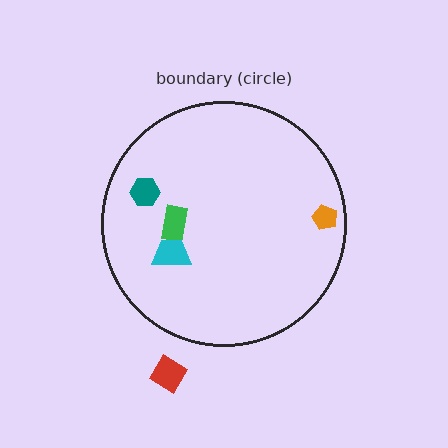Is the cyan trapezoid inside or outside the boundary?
Inside.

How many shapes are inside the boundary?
4 inside, 1 outside.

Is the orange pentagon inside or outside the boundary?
Inside.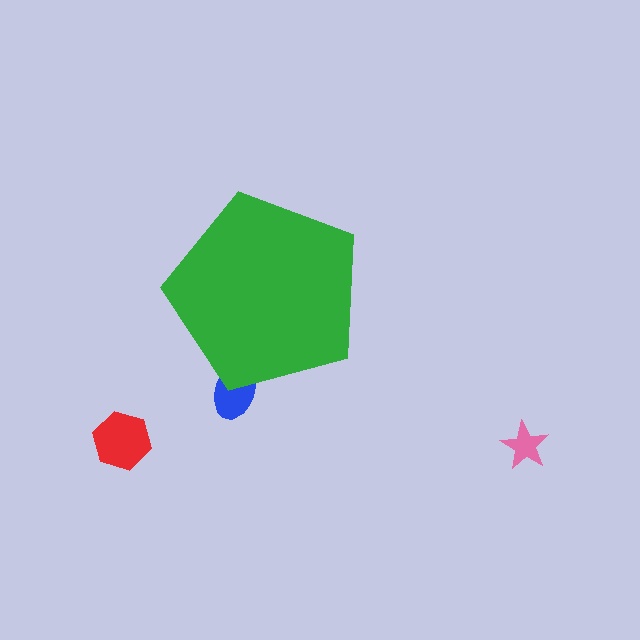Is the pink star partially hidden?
No, the pink star is fully visible.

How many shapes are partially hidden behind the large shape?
1 shape is partially hidden.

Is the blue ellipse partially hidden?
Yes, the blue ellipse is partially hidden behind the green pentagon.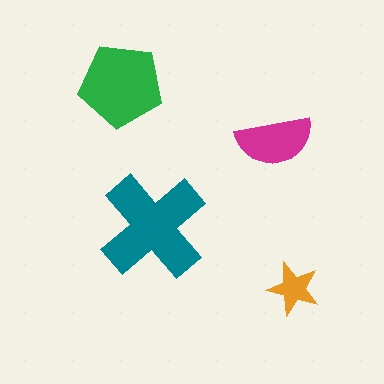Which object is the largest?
The teal cross.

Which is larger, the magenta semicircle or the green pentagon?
The green pentagon.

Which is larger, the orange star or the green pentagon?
The green pentagon.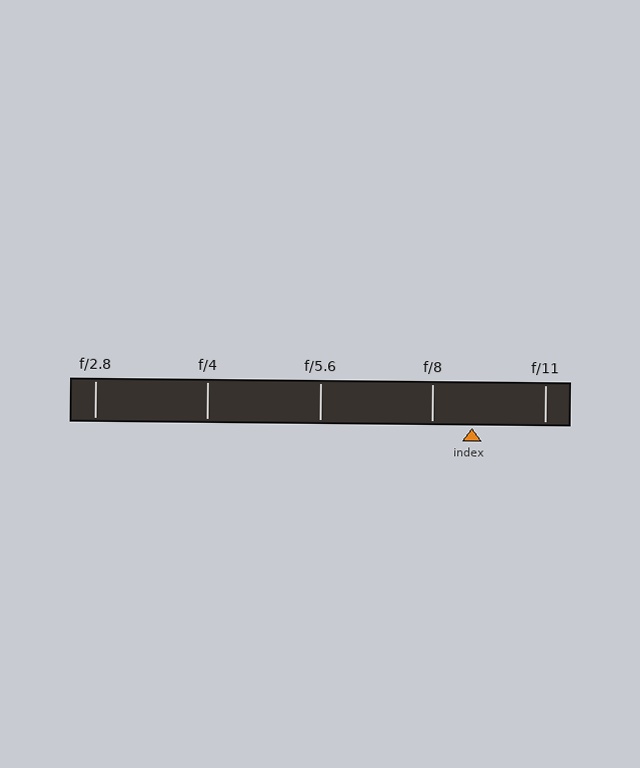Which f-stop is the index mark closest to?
The index mark is closest to f/8.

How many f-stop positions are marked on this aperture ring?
There are 5 f-stop positions marked.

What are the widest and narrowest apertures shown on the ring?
The widest aperture shown is f/2.8 and the narrowest is f/11.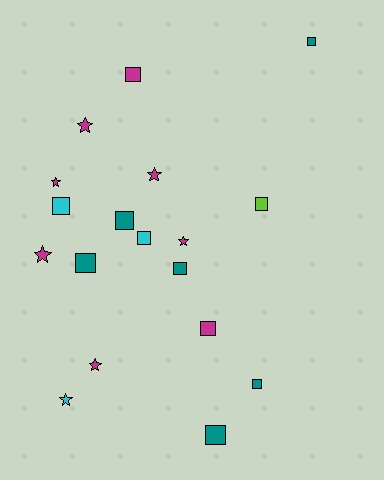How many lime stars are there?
There are no lime stars.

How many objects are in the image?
There are 18 objects.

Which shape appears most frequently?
Square, with 11 objects.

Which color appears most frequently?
Magenta, with 8 objects.